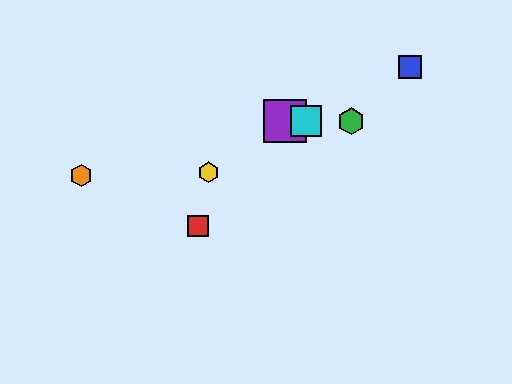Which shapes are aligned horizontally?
The green hexagon, the purple square, the cyan square are aligned horizontally.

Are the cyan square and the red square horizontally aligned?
No, the cyan square is at y≈121 and the red square is at y≈226.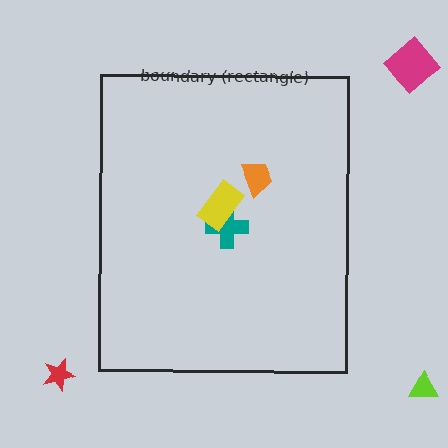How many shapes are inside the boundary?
3 inside, 3 outside.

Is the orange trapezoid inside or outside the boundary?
Inside.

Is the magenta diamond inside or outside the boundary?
Outside.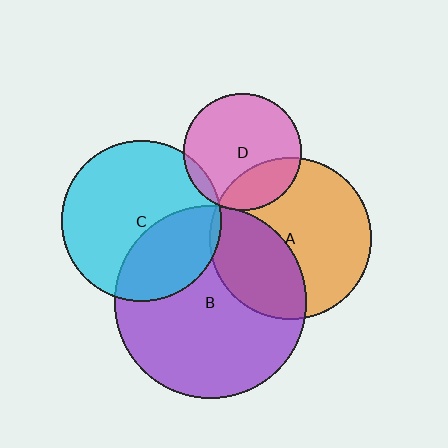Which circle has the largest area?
Circle B (purple).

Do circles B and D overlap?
Yes.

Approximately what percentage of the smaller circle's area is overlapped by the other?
Approximately 5%.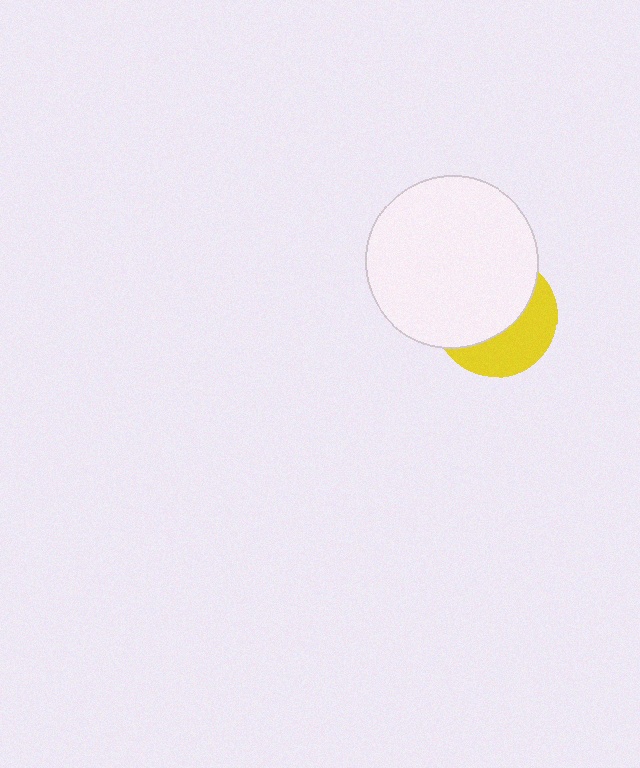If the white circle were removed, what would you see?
You would see the complete yellow circle.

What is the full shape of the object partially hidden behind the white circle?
The partially hidden object is a yellow circle.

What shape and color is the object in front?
The object in front is a white circle.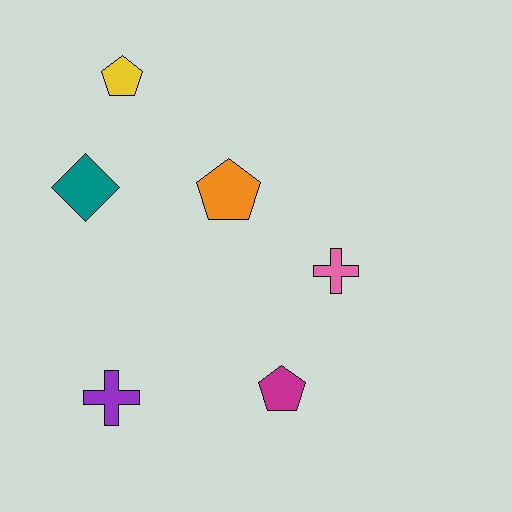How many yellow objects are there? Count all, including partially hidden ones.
There is 1 yellow object.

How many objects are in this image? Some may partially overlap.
There are 6 objects.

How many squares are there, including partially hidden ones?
There are no squares.